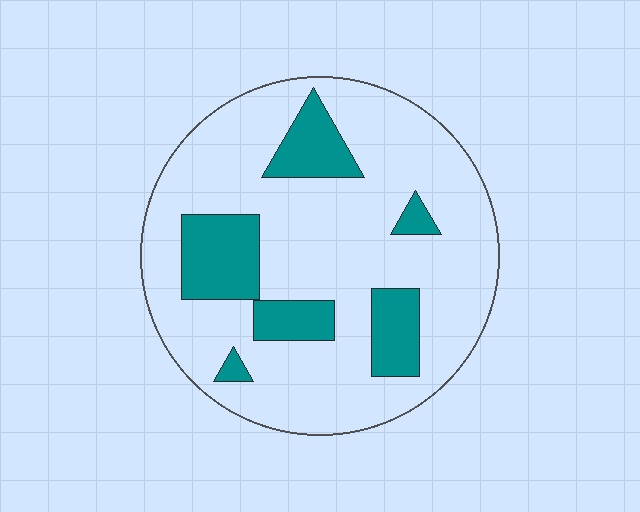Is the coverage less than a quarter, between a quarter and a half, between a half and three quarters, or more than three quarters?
Less than a quarter.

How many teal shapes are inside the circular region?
6.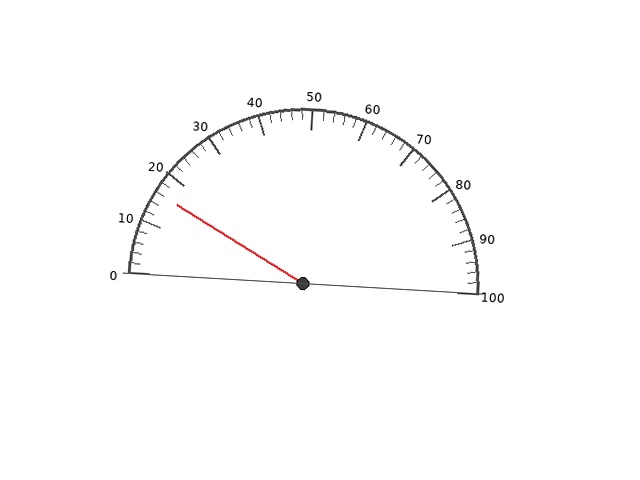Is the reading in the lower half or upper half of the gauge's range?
The reading is in the lower half of the range (0 to 100).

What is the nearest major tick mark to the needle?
The nearest major tick mark is 20.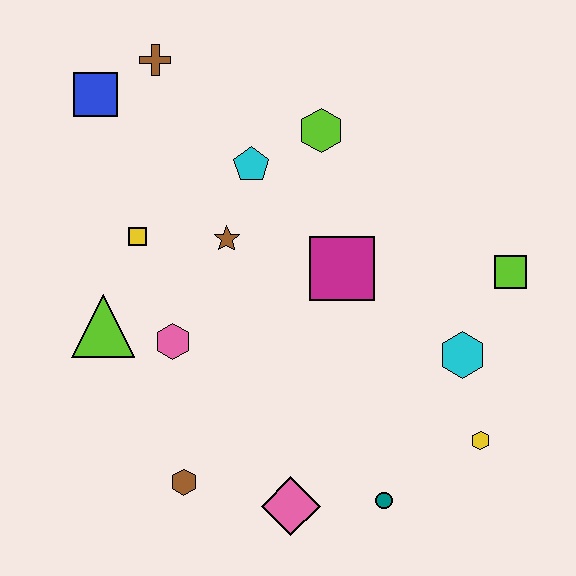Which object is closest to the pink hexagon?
The lime triangle is closest to the pink hexagon.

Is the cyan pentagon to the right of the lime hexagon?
No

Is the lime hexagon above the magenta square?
Yes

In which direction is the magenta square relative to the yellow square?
The magenta square is to the right of the yellow square.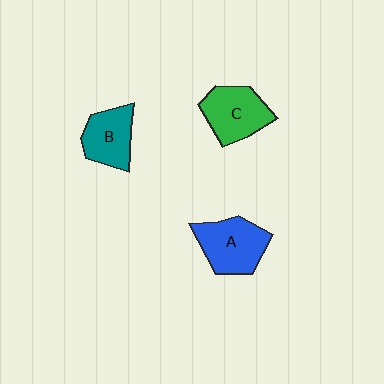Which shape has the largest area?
Shape A (blue).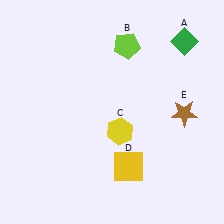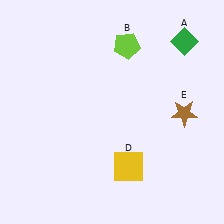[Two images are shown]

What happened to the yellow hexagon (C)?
The yellow hexagon (C) was removed in Image 2. It was in the bottom-right area of Image 1.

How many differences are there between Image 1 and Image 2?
There is 1 difference between the two images.